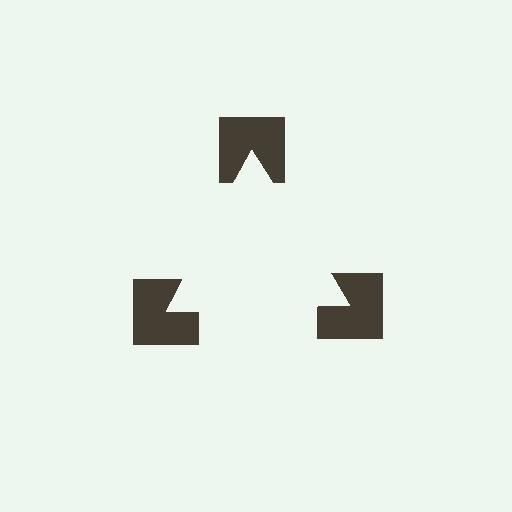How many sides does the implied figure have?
3 sides.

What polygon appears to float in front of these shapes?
An illusory triangle — its edges are inferred from the aligned wedge cuts in the notched squares, not physically drawn.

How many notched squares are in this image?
There are 3 — one at each vertex of the illusory triangle.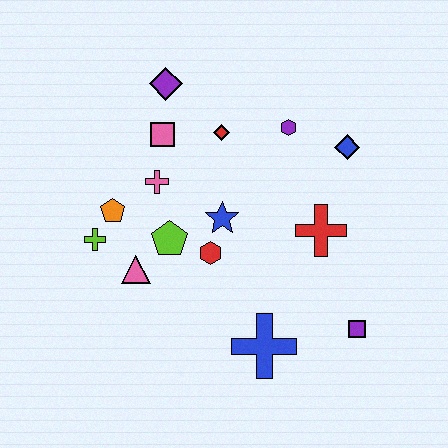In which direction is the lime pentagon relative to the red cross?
The lime pentagon is to the left of the red cross.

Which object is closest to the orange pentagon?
The lime cross is closest to the orange pentagon.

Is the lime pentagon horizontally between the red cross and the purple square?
No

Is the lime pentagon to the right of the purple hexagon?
No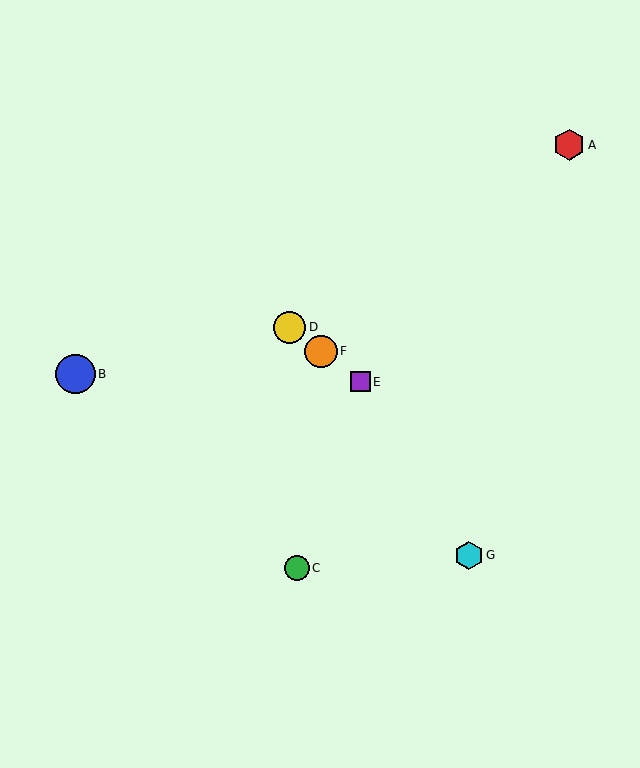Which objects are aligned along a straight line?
Objects D, E, F are aligned along a straight line.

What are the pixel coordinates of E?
Object E is at (360, 382).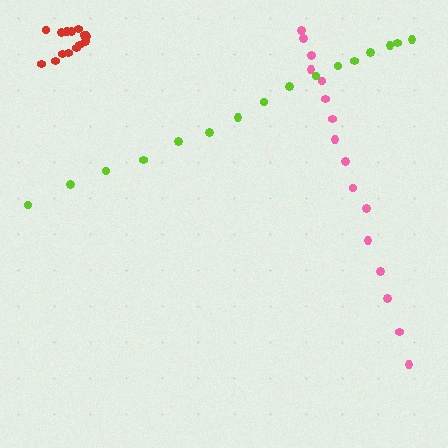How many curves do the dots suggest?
There are 3 distinct paths.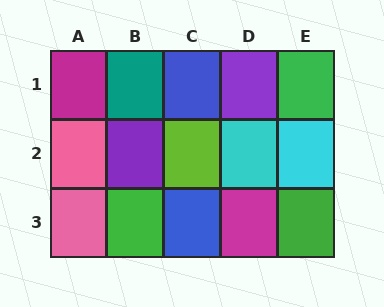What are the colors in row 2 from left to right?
Pink, purple, lime, cyan, cyan.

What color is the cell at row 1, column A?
Magenta.